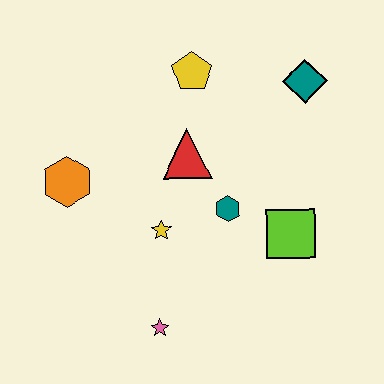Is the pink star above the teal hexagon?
No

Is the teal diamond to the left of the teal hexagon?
No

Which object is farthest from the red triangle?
The pink star is farthest from the red triangle.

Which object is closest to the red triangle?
The teal hexagon is closest to the red triangle.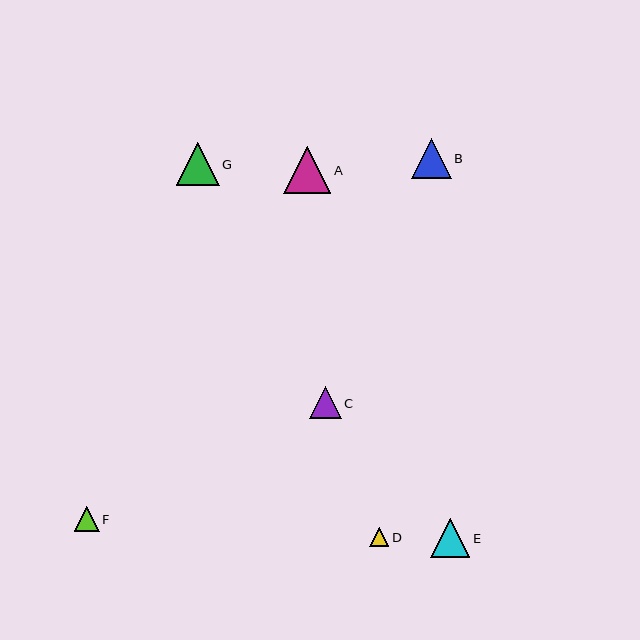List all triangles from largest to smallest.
From largest to smallest: A, G, B, E, C, F, D.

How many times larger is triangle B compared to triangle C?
Triangle B is approximately 1.2 times the size of triangle C.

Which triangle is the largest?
Triangle A is the largest with a size of approximately 47 pixels.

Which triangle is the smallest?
Triangle D is the smallest with a size of approximately 19 pixels.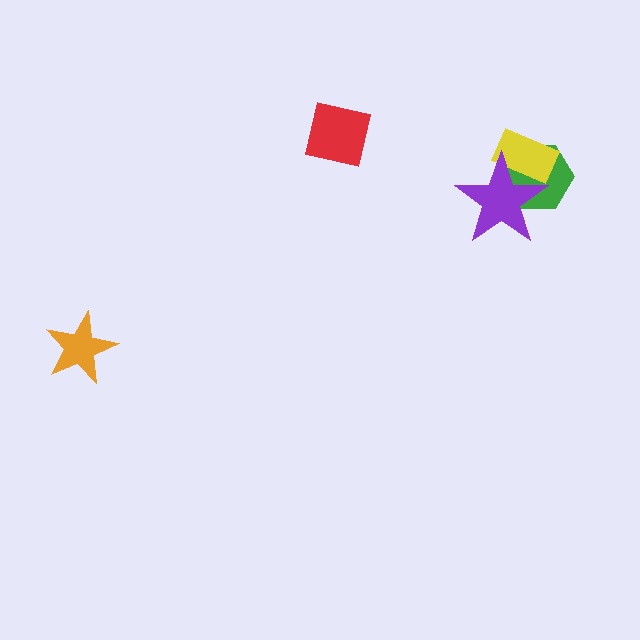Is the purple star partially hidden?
No, no other shape covers it.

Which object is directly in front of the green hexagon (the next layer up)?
The yellow rectangle is directly in front of the green hexagon.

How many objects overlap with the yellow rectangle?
2 objects overlap with the yellow rectangle.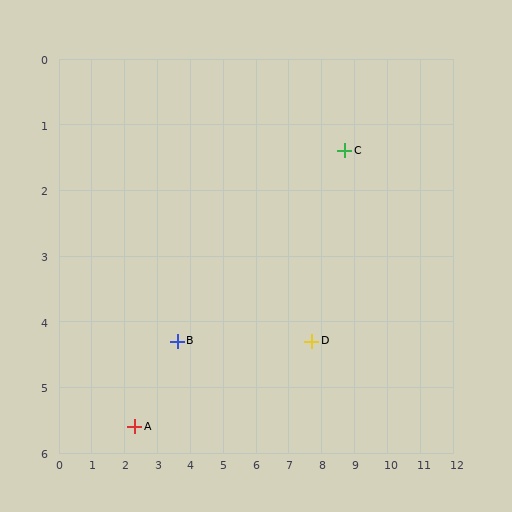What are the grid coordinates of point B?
Point B is at approximately (3.6, 4.3).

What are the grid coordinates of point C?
Point C is at approximately (8.7, 1.4).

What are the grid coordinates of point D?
Point D is at approximately (7.7, 4.3).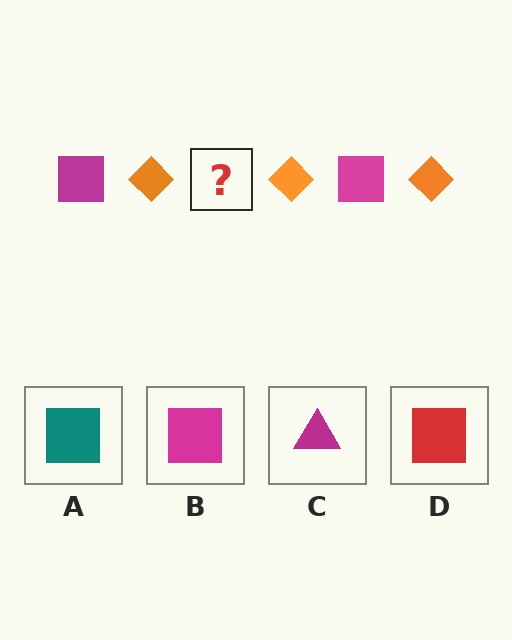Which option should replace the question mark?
Option B.